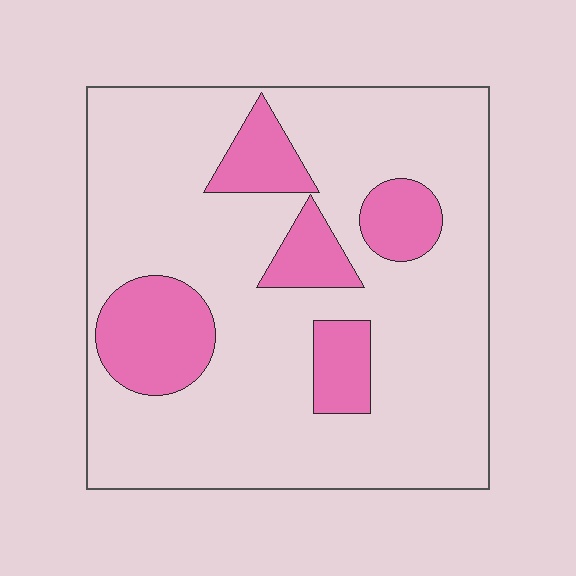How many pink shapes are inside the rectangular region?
5.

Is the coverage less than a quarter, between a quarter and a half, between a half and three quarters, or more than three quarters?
Less than a quarter.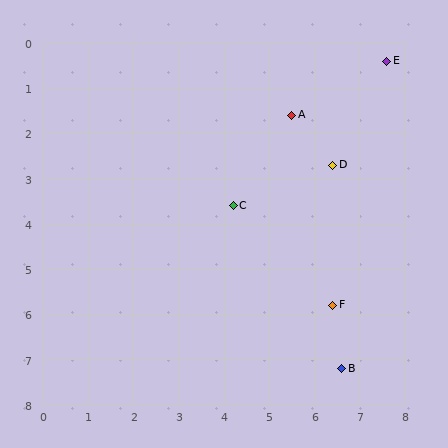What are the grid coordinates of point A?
Point A is at approximately (5.5, 1.6).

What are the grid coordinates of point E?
Point E is at approximately (7.6, 0.4).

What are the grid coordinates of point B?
Point B is at approximately (6.6, 7.2).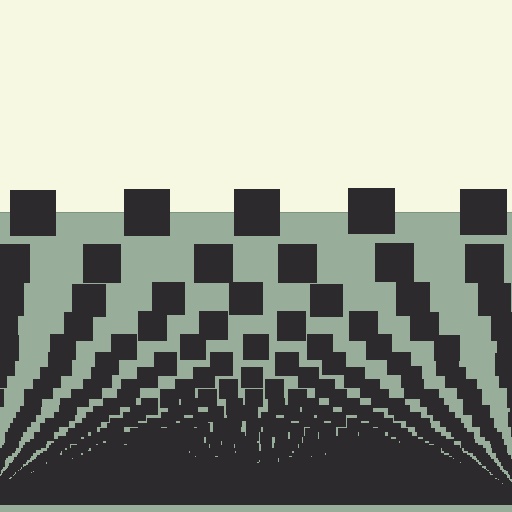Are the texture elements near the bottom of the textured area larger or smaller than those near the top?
Smaller. The gradient is inverted — elements near the bottom are smaller and denser.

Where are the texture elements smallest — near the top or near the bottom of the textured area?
Near the bottom.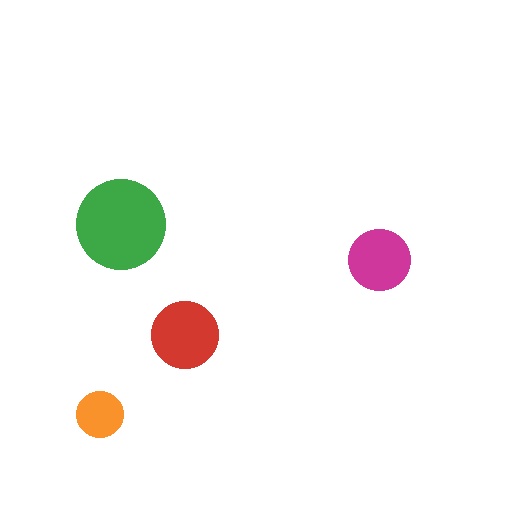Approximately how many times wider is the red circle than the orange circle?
About 1.5 times wider.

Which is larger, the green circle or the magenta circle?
The green one.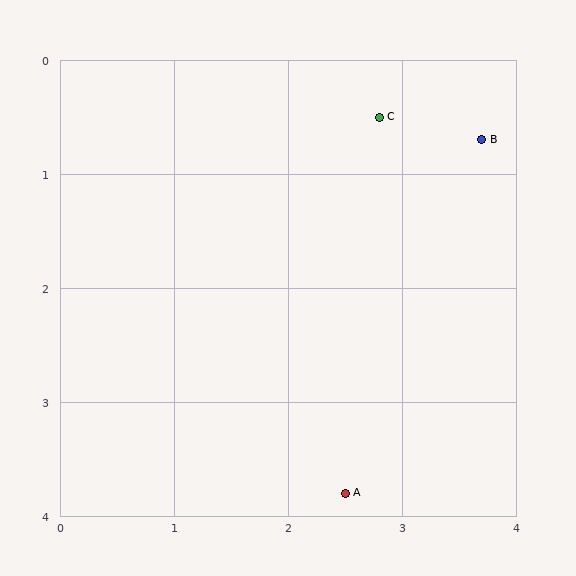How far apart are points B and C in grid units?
Points B and C are about 0.9 grid units apart.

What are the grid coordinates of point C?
Point C is at approximately (2.8, 0.5).